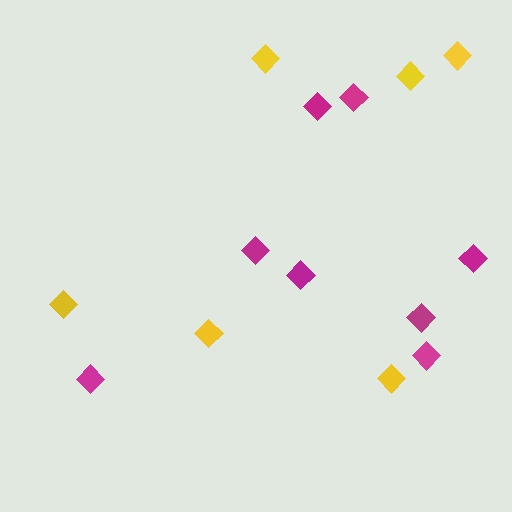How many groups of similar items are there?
There are 2 groups: one group of magenta diamonds (8) and one group of yellow diamonds (6).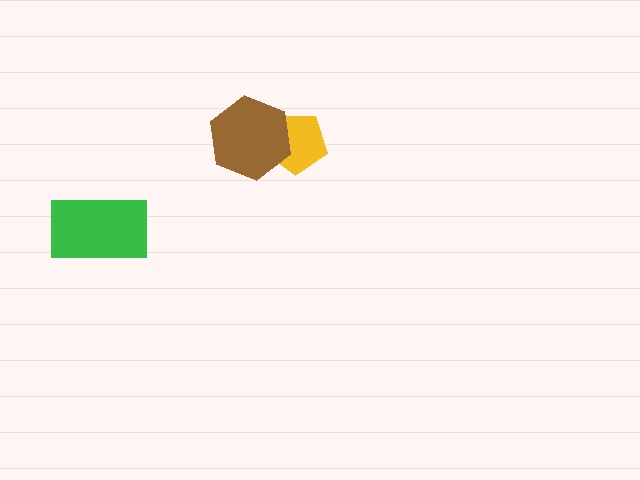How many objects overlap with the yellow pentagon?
1 object overlaps with the yellow pentagon.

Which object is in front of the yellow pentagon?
The brown hexagon is in front of the yellow pentagon.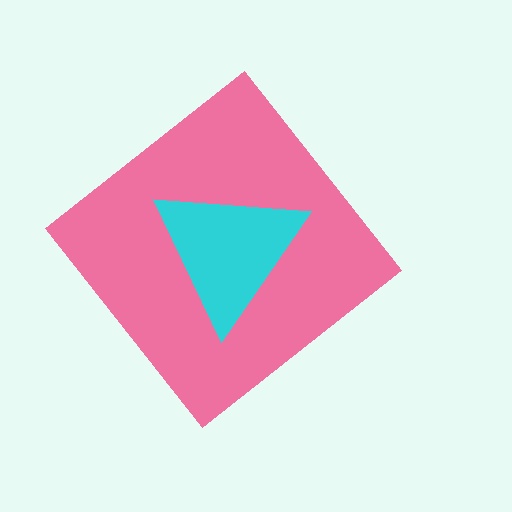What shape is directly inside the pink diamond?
The cyan triangle.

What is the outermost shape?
The pink diamond.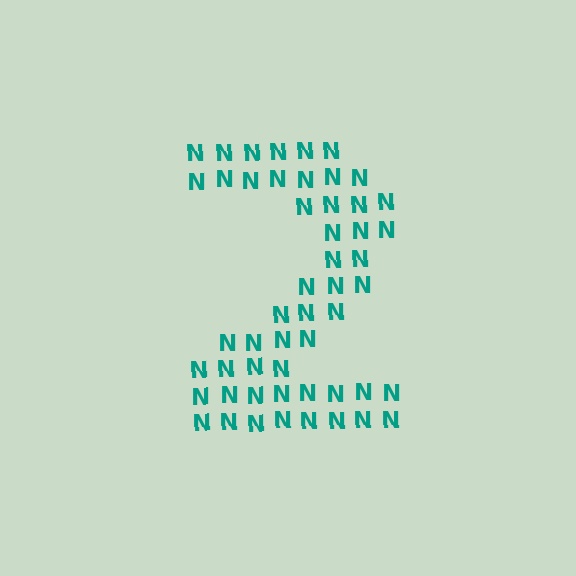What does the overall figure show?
The overall figure shows the digit 2.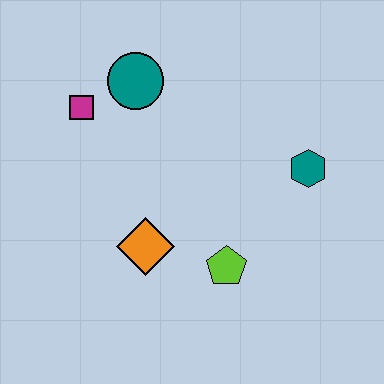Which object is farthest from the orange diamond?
The teal hexagon is farthest from the orange diamond.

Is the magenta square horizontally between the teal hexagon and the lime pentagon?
No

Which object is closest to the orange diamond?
The lime pentagon is closest to the orange diamond.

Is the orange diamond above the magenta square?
No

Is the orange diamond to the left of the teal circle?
No